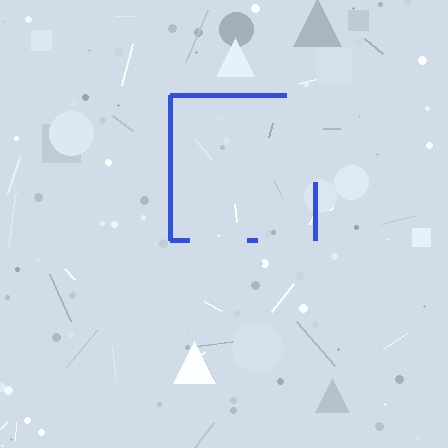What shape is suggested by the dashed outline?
The dashed outline suggests a square.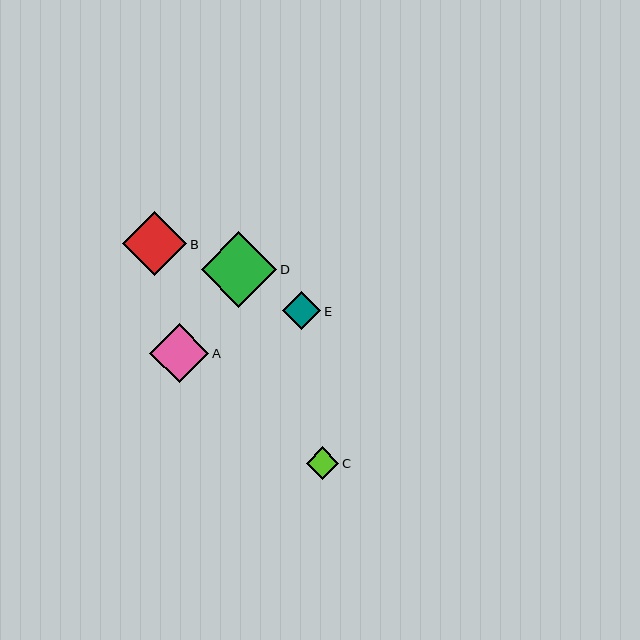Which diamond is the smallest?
Diamond C is the smallest with a size of approximately 33 pixels.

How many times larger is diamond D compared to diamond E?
Diamond D is approximately 2.0 times the size of diamond E.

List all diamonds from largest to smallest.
From largest to smallest: D, B, A, E, C.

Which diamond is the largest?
Diamond D is the largest with a size of approximately 76 pixels.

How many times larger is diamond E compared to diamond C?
Diamond E is approximately 1.2 times the size of diamond C.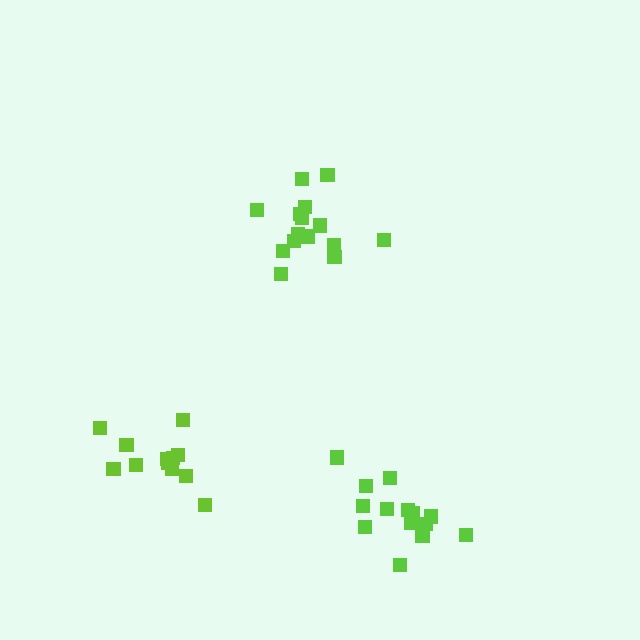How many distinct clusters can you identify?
There are 3 distinct clusters.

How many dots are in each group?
Group 1: 15 dots, Group 2: 12 dots, Group 3: 14 dots (41 total).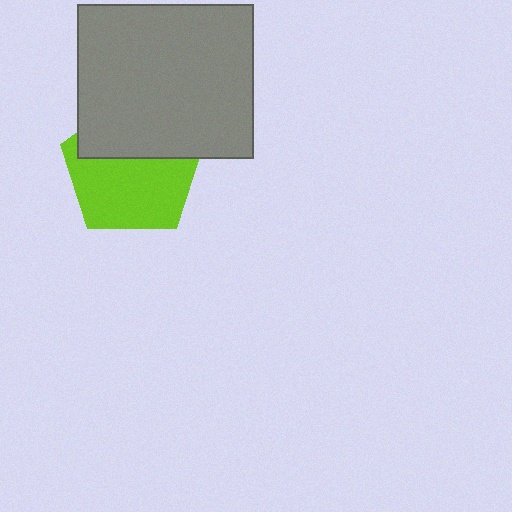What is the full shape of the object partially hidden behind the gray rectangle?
The partially hidden object is a lime pentagon.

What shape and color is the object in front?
The object in front is a gray rectangle.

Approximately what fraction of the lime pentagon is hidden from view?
Roughly 40% of the lime pentagon is hidden behind the gray rectangle.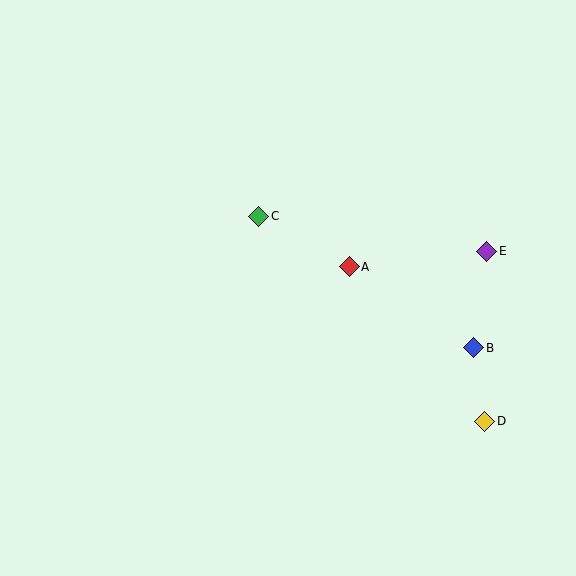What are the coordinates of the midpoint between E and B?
The midpoint between E and B is at (480, 300).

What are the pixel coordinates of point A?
Point A is at (349, 267).